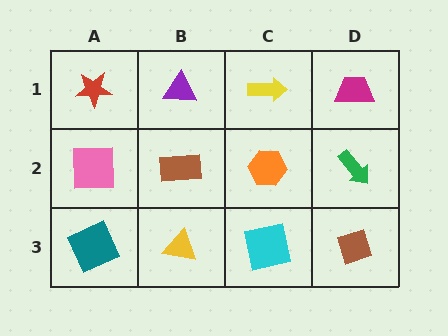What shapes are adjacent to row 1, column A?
A pink square (row 2, column A), a purple triangle (row 1, column B).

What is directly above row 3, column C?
An orange hexagon.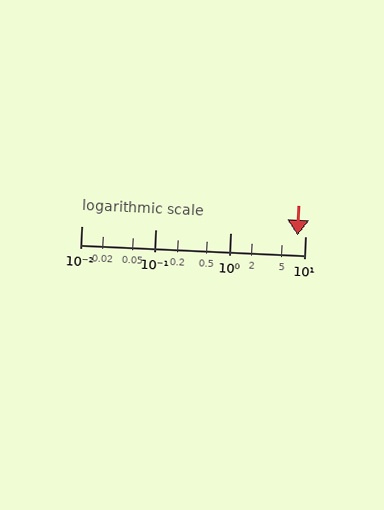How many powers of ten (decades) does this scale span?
The scale spans 3 decades, from 0.01 to 10.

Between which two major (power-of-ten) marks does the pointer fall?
The pointer is between 1 and 10.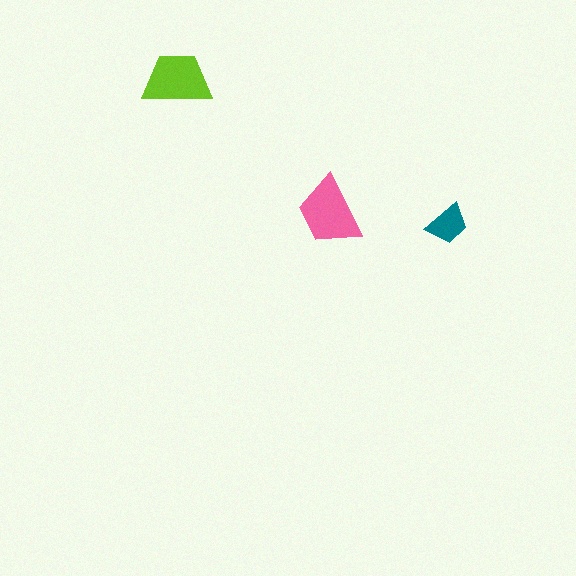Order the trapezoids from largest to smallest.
the pink one, the lime one, the teal one.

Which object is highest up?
The lime trapezoid is topmost.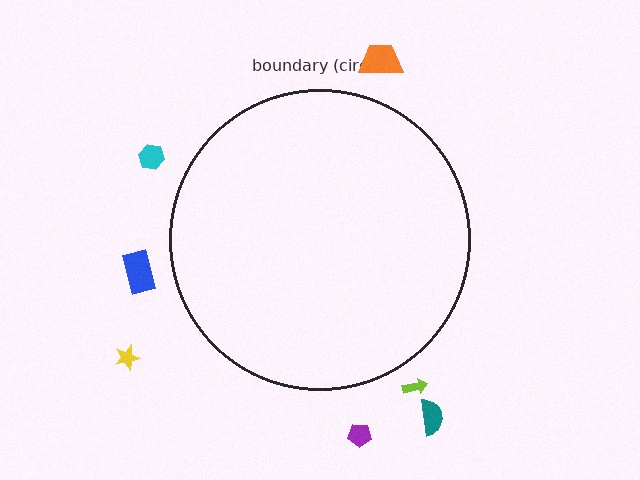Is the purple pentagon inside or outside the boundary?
Outside.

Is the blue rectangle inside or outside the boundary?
Outside.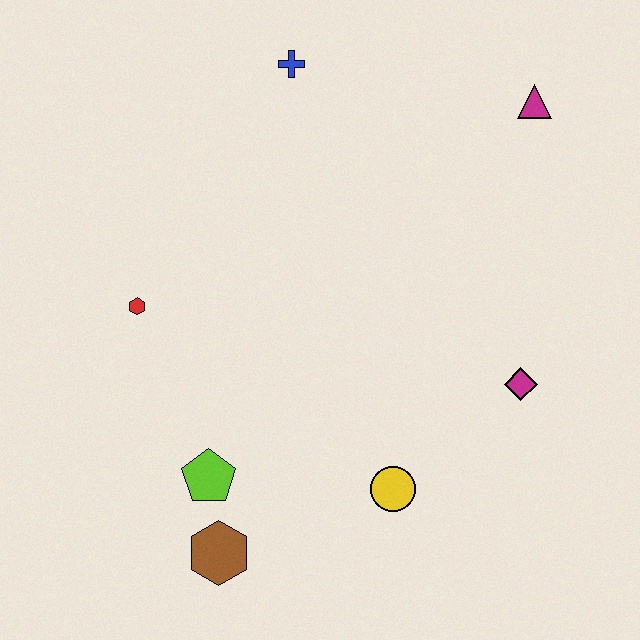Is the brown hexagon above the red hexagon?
No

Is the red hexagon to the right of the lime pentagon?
No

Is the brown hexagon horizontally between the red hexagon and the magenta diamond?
Yes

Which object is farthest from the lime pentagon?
The magenta triangle is farthest from the lime pentagon.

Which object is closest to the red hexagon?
The lime pentagon is closest to the red hexagon.